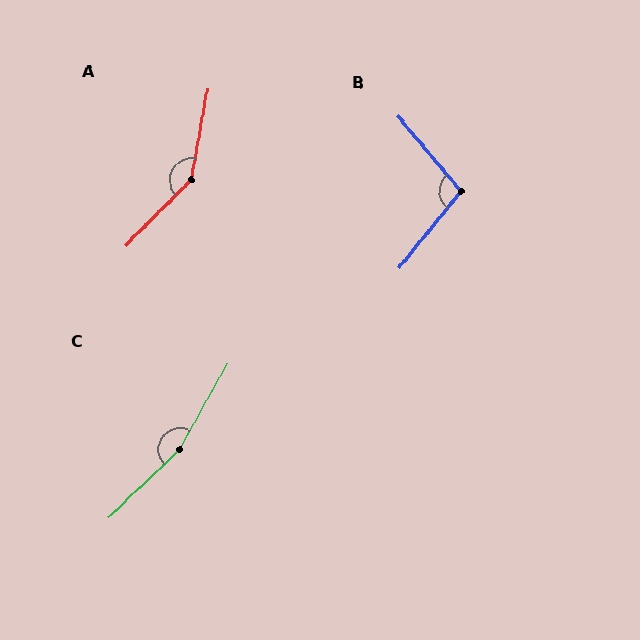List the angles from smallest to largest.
B (101°), A (146°), C (163°).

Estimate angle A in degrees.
Approximately 146 degrees.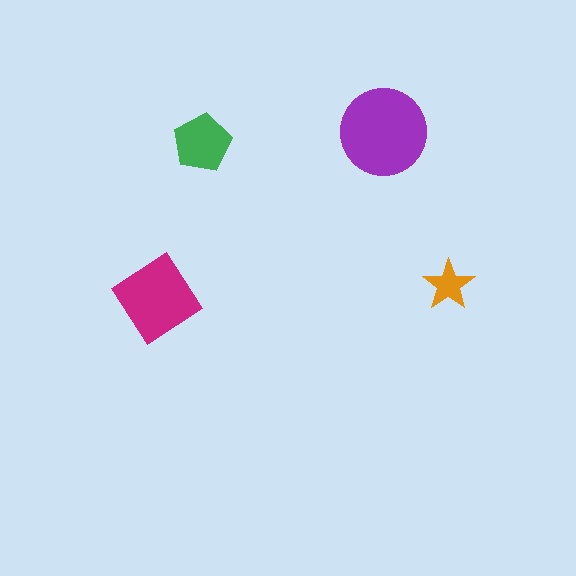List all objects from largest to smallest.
The purple circle, the magenta diamond, the green pentagon, the orange star.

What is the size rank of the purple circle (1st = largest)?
1st.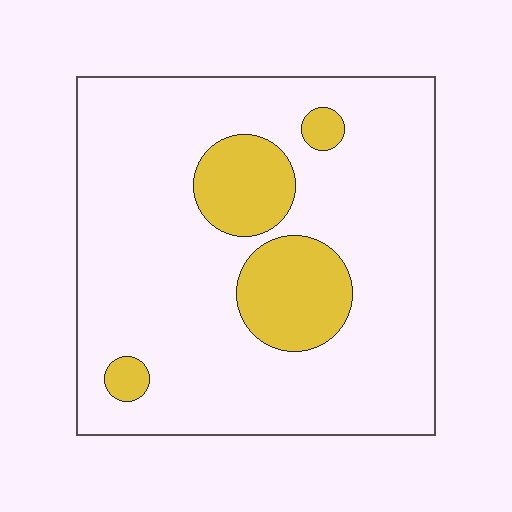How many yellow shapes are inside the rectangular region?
4.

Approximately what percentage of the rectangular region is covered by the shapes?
Approximately 15%.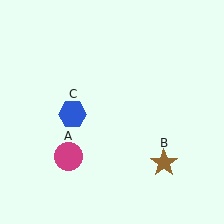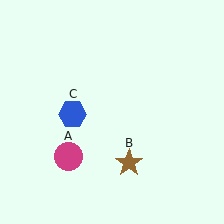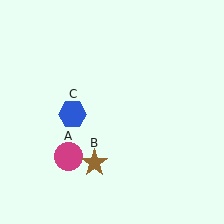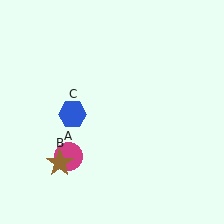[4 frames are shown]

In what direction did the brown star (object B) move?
The brown star (object B) moved left.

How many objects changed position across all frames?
1 object changed position: brown star (object B).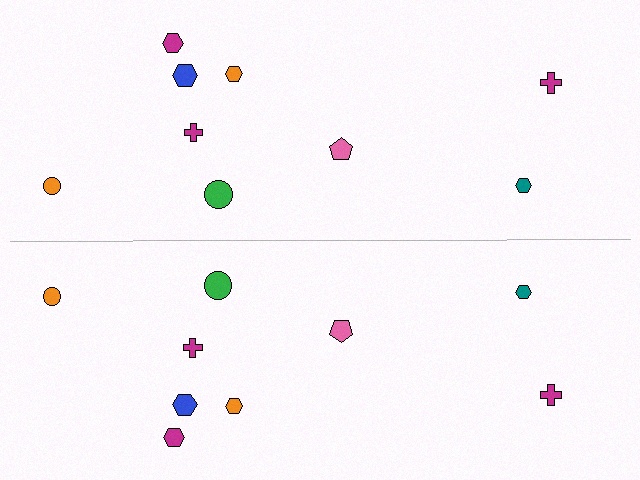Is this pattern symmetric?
Yes, this pattern has bilateral (reflection) symmetry.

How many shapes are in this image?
There are 18 shapes in this image.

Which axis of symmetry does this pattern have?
The pattern has a horizontal axis of symmetry running through the center of the image.